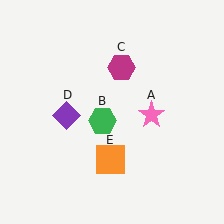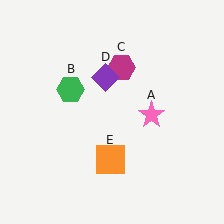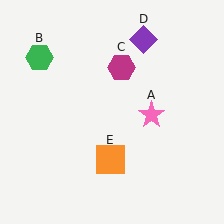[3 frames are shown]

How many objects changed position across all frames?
2 objects changed position: green hexagon (object B), purple diamond (object D).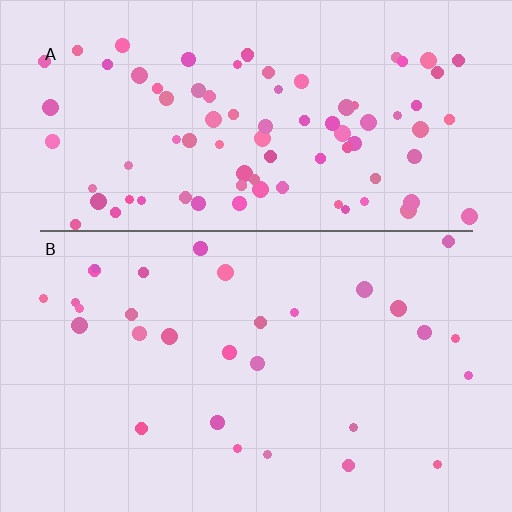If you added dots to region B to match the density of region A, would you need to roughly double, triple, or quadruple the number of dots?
Approximately triple.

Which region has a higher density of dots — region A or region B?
A (the top).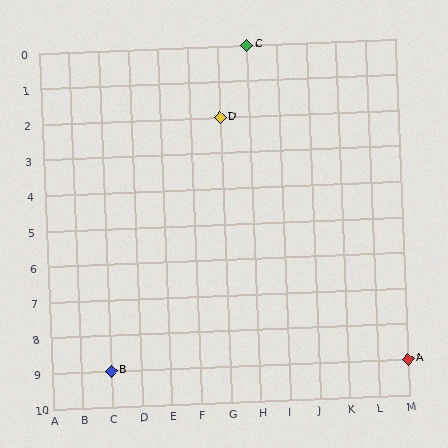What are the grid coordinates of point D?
Point D is at grid coordinates (G, 2).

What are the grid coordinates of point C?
Point C is at grid coordinates (H, 0).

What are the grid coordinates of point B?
Point B is at grid coordinates (C, 9).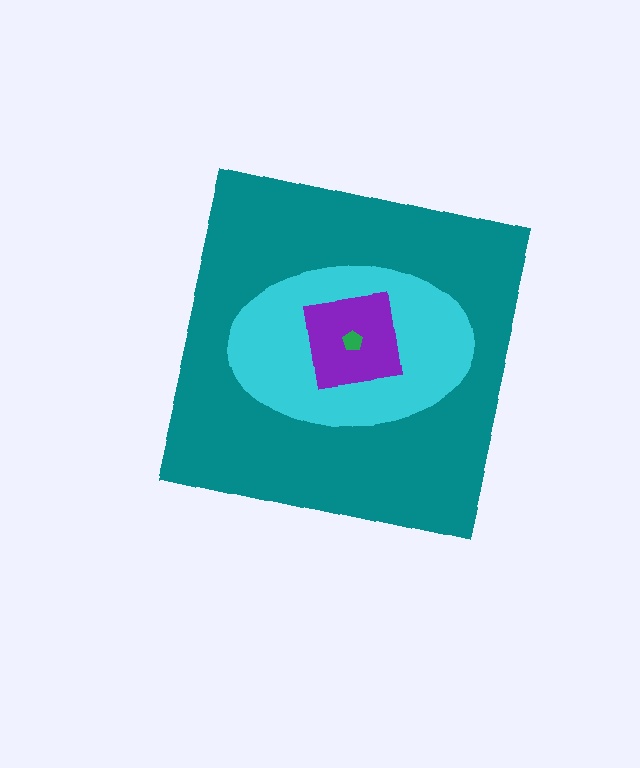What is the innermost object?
The green pentagon.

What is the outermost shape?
The teal square.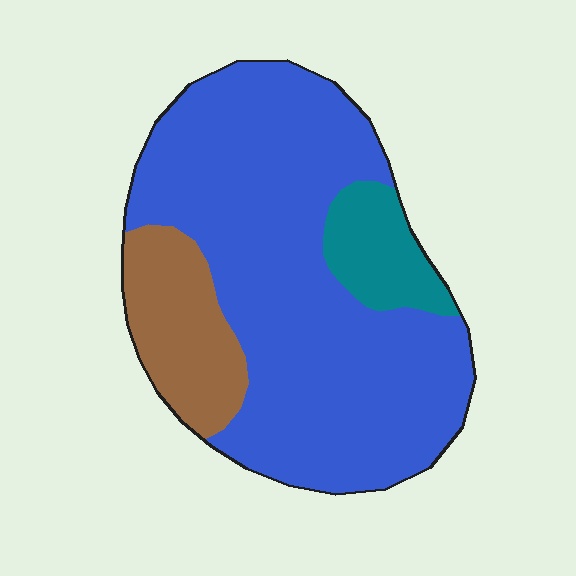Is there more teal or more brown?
Brown.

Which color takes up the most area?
Blue, at roughly 75%.